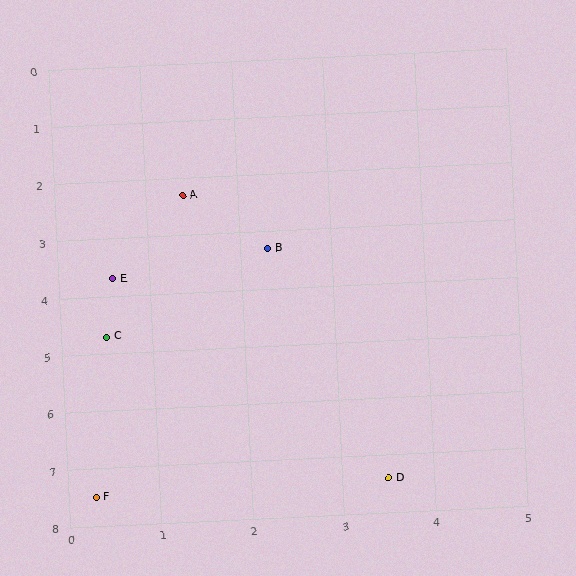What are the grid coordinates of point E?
Point E is at approximately (0.6, 3.7).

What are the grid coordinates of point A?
Point A is at approximately (1.4, 2.3).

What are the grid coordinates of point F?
Point F is at approximately (0.3, 7.5).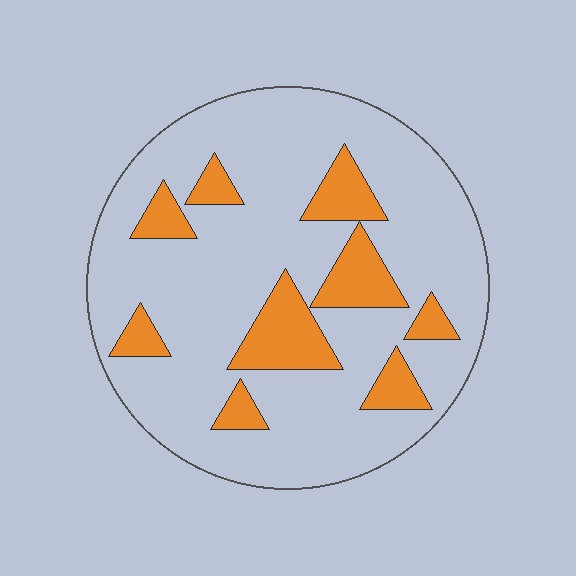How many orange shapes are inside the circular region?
9.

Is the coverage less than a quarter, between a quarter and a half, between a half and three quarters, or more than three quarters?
Less than a quarter.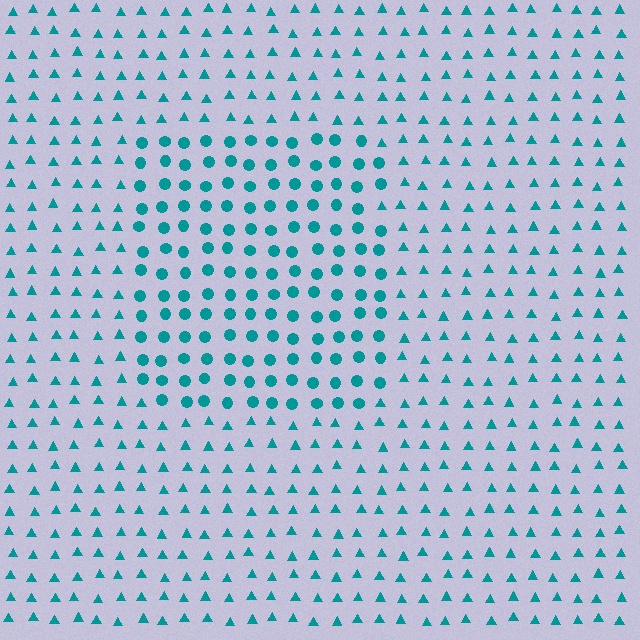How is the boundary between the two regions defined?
The boundary is defined by a change in element shape: circles inside vs. triangles outside. All elements share the same color and spacing.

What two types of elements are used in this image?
The image uses circles inside the rectangle region and triangles outside it.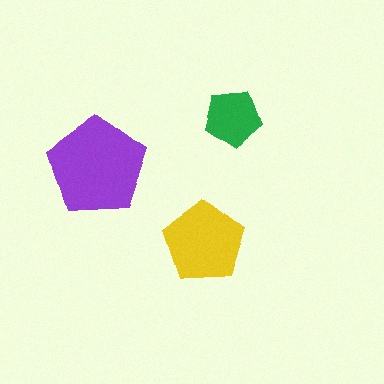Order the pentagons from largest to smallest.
the purple one, the yellow one, the green one.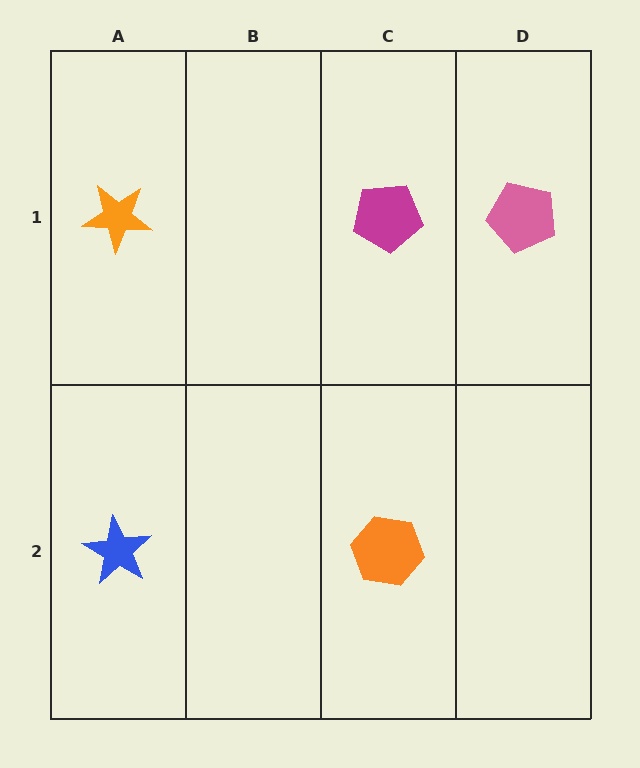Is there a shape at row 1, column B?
No, that cell is empty.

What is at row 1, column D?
A pink pentagon.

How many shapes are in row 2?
2 shapes.